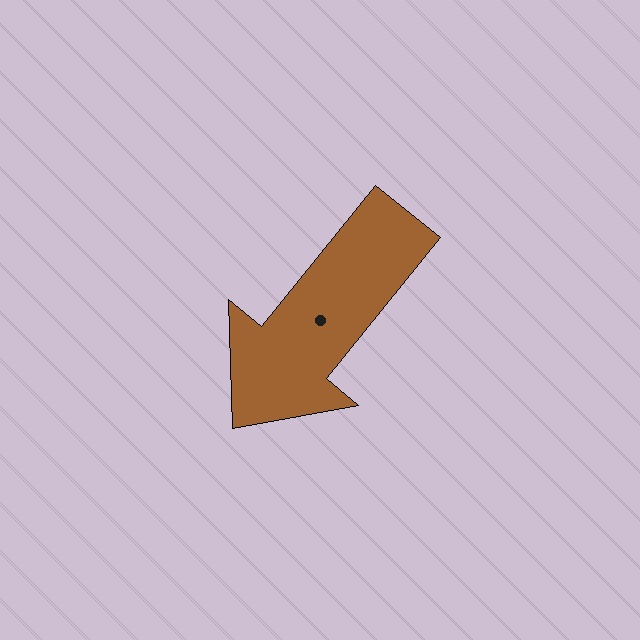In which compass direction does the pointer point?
Southwest.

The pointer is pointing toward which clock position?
Roughly 7 o'clock.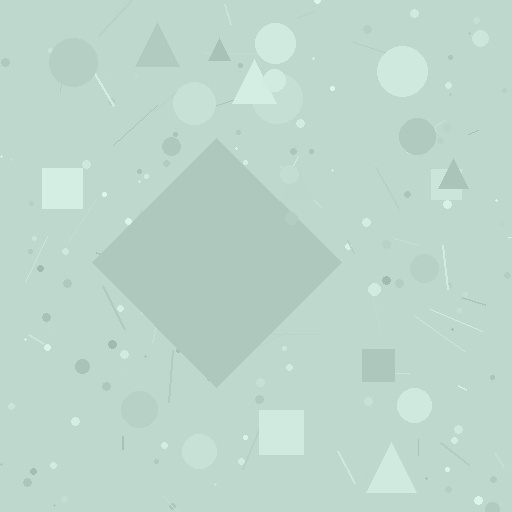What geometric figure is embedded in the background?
A diamond is embedded in the background.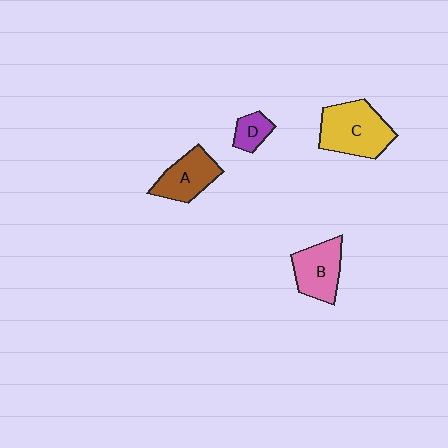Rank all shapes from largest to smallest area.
From largest to smallest: C (yellow), B (pink), A (brown), D (purple).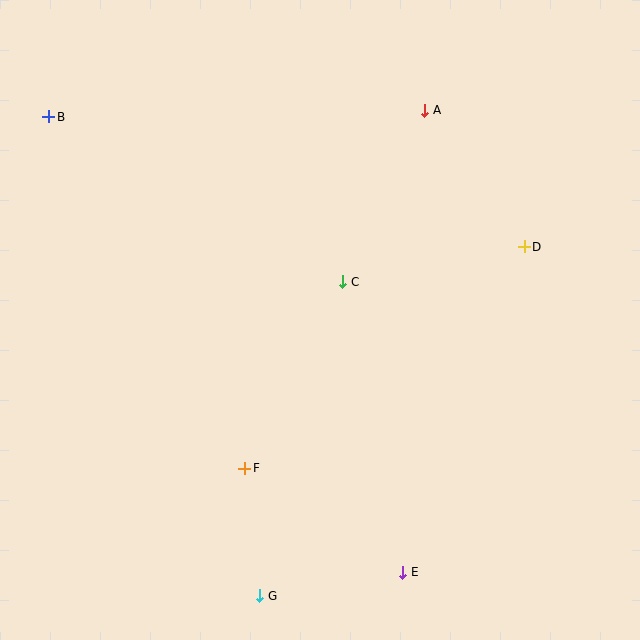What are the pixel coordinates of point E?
Point E is at (403, 572).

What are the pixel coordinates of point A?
Point A is at (425, 110).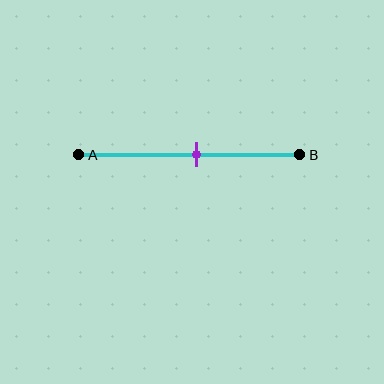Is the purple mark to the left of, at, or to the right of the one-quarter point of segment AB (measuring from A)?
The purple mark is to the right of the one-quarter point of segment AB.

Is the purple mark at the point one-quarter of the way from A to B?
No, the mark is at about 55% from A, not at the 25% one-quarter point.